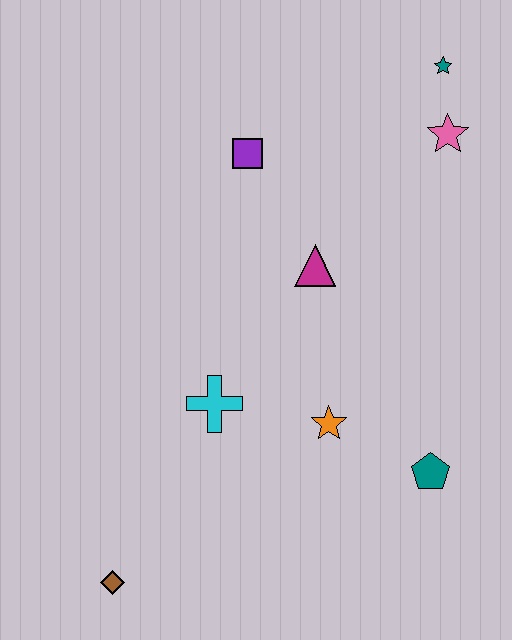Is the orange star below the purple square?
Yes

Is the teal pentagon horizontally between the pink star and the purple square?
Yes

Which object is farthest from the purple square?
The brown diamond is farthest from the purple square.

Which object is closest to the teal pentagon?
The orange star is closest to the teal pentagon.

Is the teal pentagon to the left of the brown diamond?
No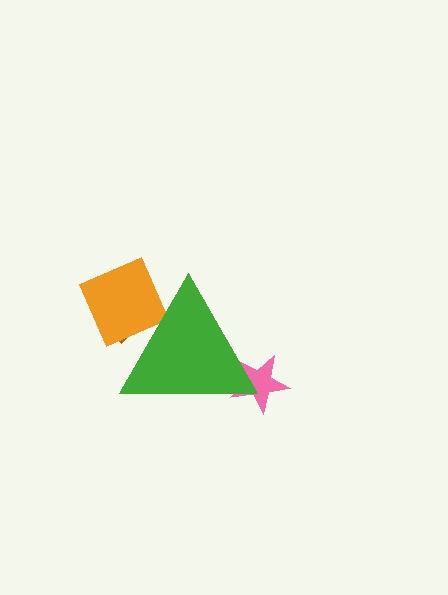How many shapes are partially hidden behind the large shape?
3 shapes are partially hidden.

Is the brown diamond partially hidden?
Yes, the brown diamond is partially hidden behind the green triangle.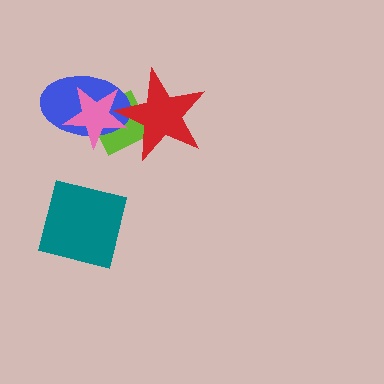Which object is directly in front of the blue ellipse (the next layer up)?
The red star is directly in front of the blue ellipse.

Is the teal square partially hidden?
No, no other shape covers it.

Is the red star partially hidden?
Yes, it is partially covered by another shape.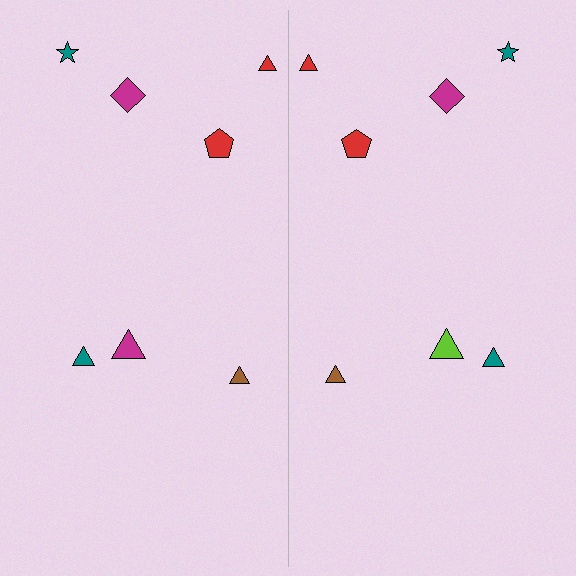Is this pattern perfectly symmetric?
No, the pattern is not perfectly symmetric. The lime triangle on the right side breaks the symmetry — its mirror counterpart is magenta.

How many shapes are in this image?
There are 14 shapes in this image.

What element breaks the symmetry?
The lime triangle on the right side breaks the symmetry — its mirror counterpart is magenta.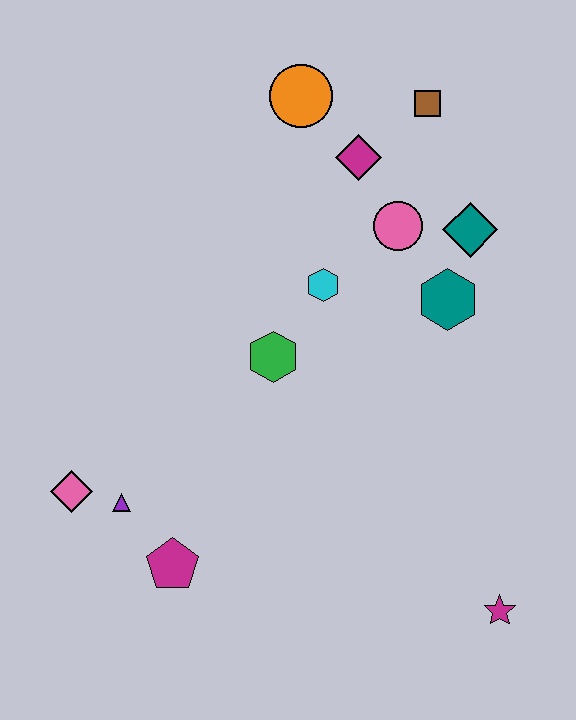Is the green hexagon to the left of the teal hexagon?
Yes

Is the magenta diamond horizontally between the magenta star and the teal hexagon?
No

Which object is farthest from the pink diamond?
The brown square is farthest from the pink diamond.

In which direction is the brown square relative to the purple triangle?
The brown square is above the purple triangle.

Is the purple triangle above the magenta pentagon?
Yes